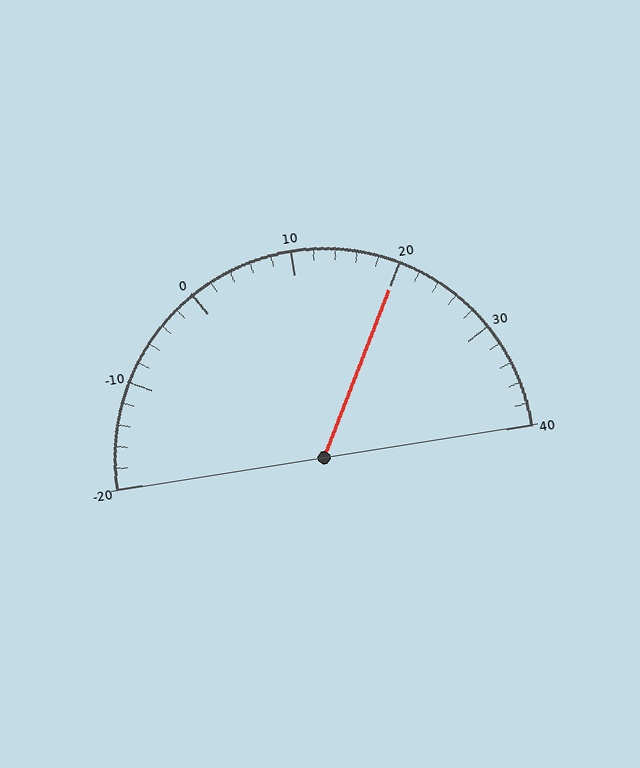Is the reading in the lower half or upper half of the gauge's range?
The reading is in the upper half of the range (-20 to 40).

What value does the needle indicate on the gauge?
The needle indicates approximately 20.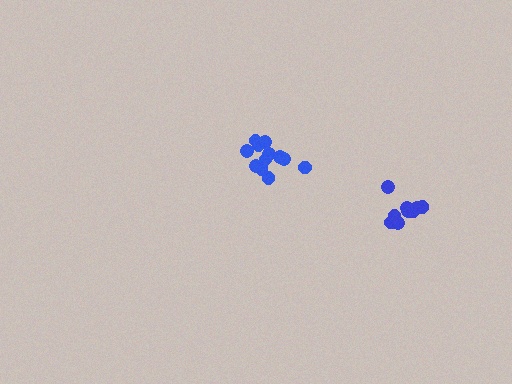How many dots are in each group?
Group 1: 10 dots, Group 2: 12 dots (22 total).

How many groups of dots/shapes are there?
There are 2 groups.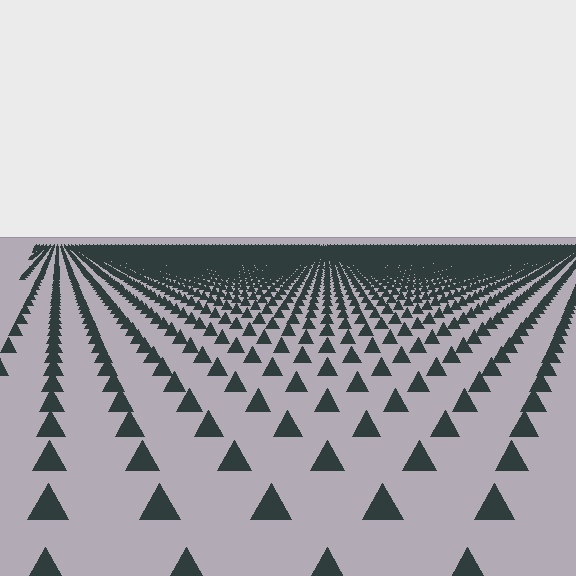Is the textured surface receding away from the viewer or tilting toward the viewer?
The surface is receding away from the viewer. Texture elements get smaller and denser toward the top.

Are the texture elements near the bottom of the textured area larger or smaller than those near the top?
Larger. Near the bottom, elements are closer to the viewer and appear at a bigger on-screen size.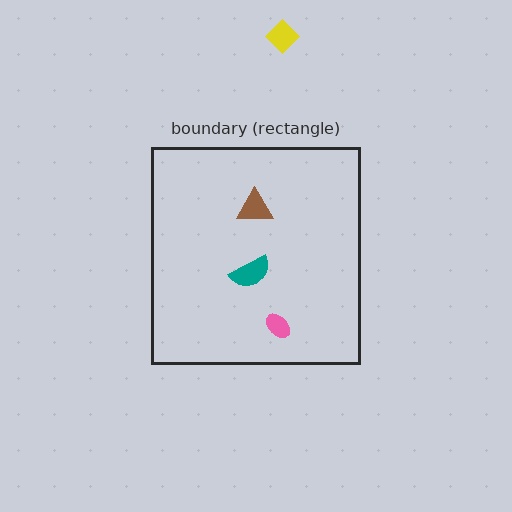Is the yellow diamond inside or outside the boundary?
Outside.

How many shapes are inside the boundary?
3 inside, 1 outside.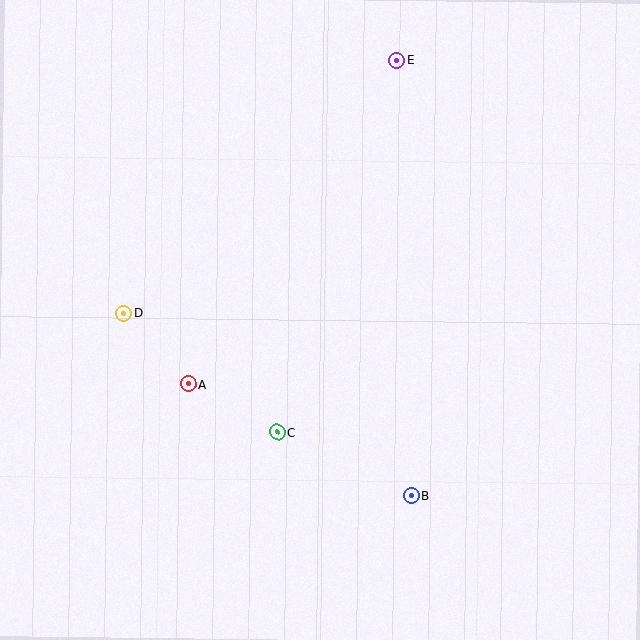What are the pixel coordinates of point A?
Point A is at (188, 384).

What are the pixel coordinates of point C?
Point C is at (277, 432).